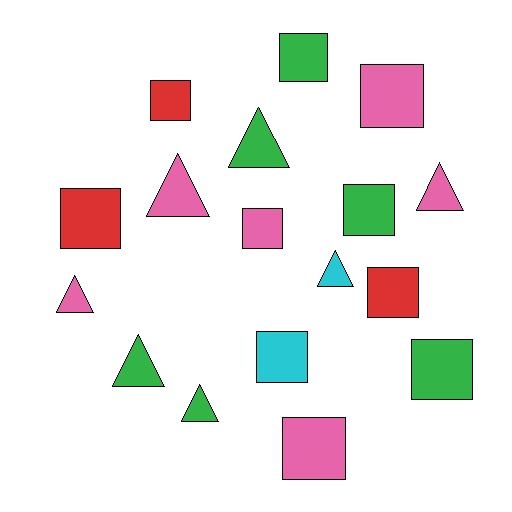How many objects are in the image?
There are 17 objects.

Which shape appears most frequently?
Square, with 10 objects.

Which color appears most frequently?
Pink, with 6 objects.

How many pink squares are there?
There are 3 pink squares.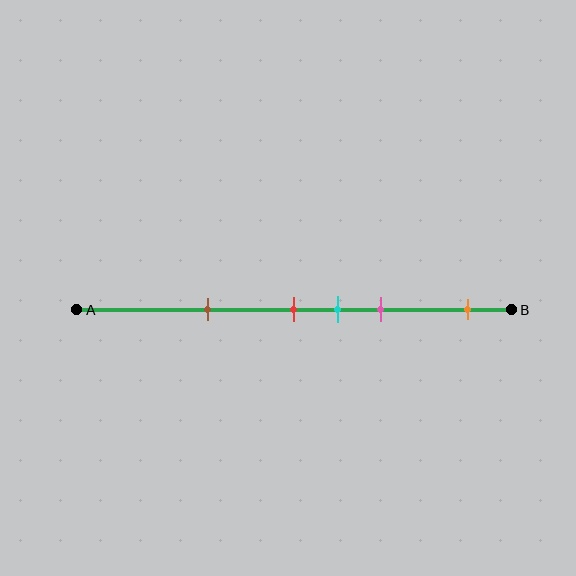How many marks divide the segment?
There are 5 marks dividing the segment.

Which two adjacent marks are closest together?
The red and cyan marks are the closest adjacent pair.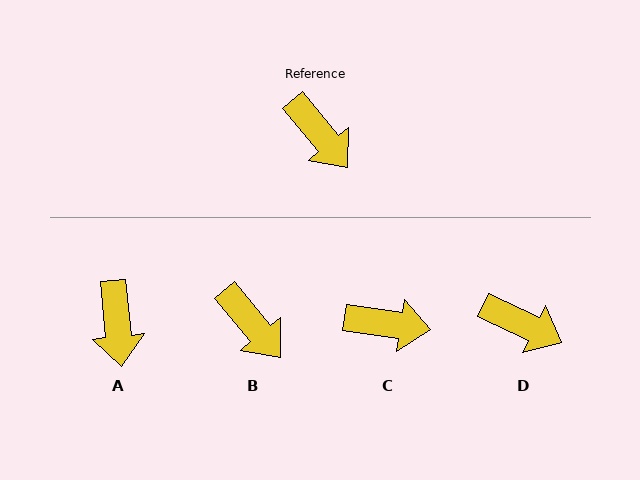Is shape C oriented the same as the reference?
No, it is off by about 42 degrees.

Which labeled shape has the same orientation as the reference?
B.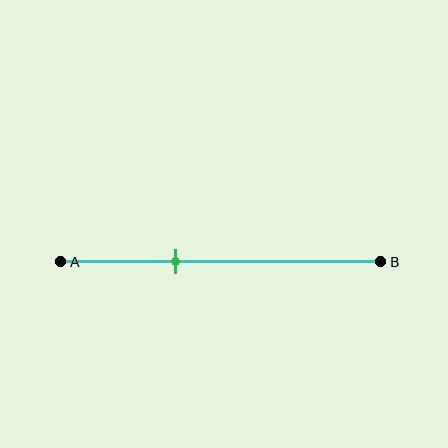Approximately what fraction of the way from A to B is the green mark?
The green mark is approximately 35% of the way from A to B.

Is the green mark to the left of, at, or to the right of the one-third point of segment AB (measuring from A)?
The green mark is approximately at the one-third point of segment AB.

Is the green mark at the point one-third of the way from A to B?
Yes, the mark is approximately at the one-third point.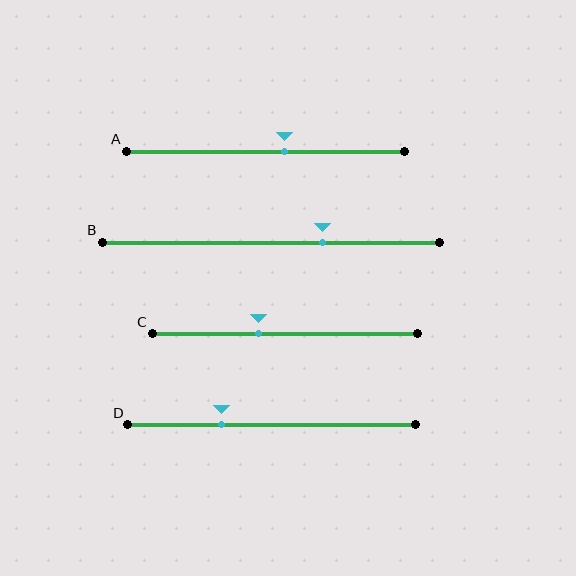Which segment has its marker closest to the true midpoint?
Segment A has its marker closest to the true midpoint.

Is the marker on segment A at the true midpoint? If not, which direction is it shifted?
No, the marker on segment A is shifted to the right by about 7% of the segment length.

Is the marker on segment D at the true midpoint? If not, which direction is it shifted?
No, the marker on segment D is shifted to the left by about 17% of the segment length.